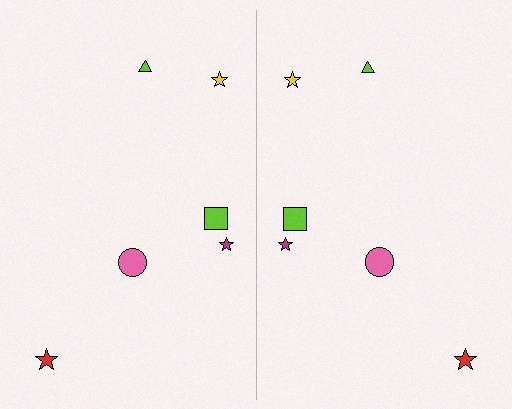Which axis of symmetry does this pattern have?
The pattern has a vertical axis of symmetry running through the center of the image.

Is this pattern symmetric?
Yes, this pattern has bilateral (reflection) symmetry.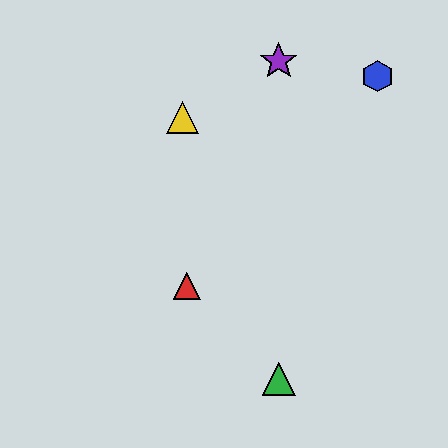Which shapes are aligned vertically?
The green triangle, the purple star are aligned vertically.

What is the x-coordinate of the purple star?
The purple star is at x≈279.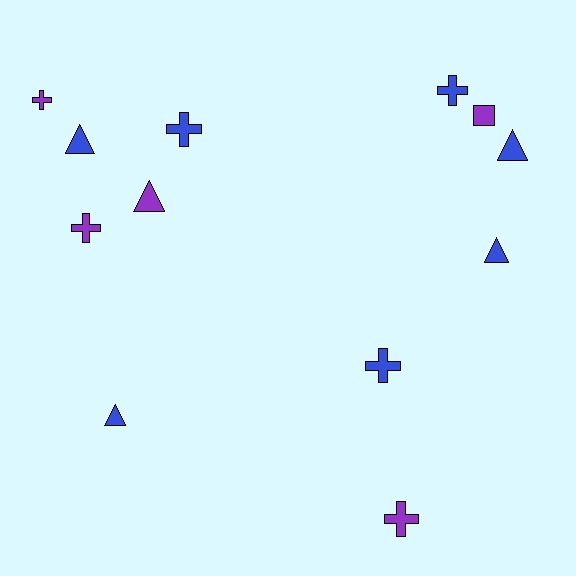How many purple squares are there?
There is 1 purple square.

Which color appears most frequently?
Blue, with 7 objects.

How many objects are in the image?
There are 12 objects.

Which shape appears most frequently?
Cross, with 6 objects.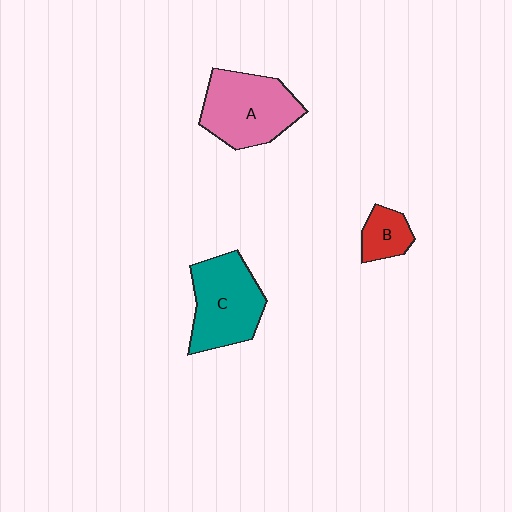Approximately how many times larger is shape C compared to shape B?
Approximately 2.6 times.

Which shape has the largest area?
Shape A (pink).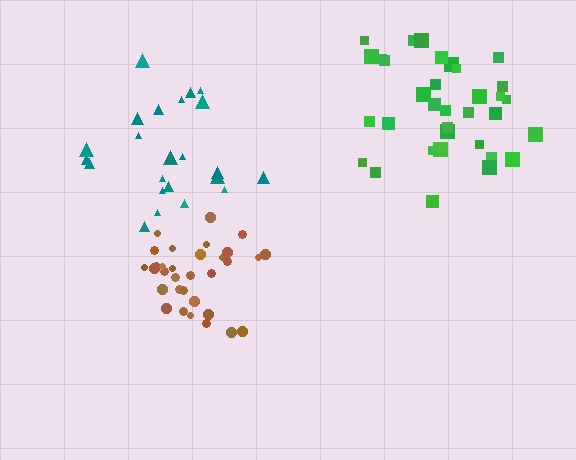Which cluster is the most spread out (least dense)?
Teal.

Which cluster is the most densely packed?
Brown.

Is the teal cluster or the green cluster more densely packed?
Green.